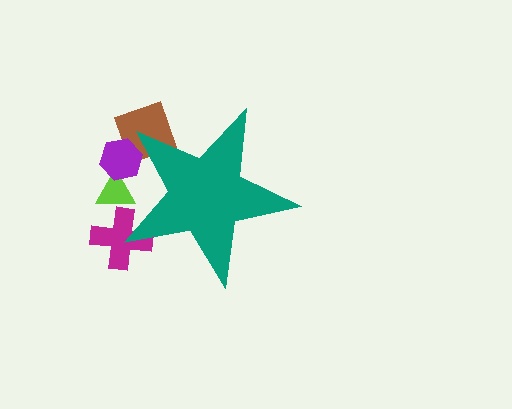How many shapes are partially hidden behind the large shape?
4 shapes are partially hidden.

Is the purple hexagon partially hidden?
Yes, the purple hexagon is partially hidden behind the teal star.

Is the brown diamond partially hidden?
Yes, the brown diamond is partially hidden behind the teal star.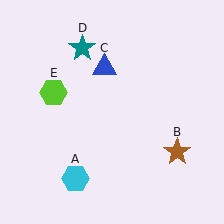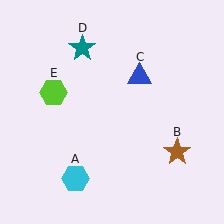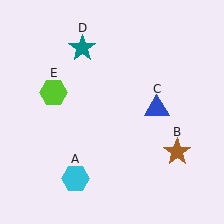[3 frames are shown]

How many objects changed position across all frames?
1 object changed position: blue triangle (object C).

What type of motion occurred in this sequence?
The blue triangle (object C) rotated clockwise around the center of the scene.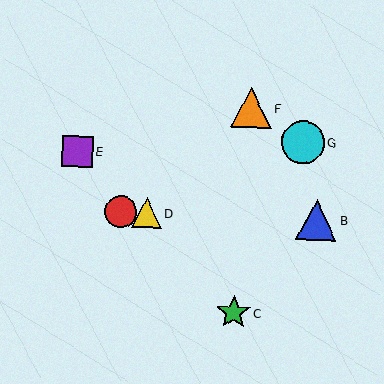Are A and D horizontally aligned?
Yes, both are at y≈212.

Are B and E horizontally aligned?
No, B is at y≈220 and E is at y≈152.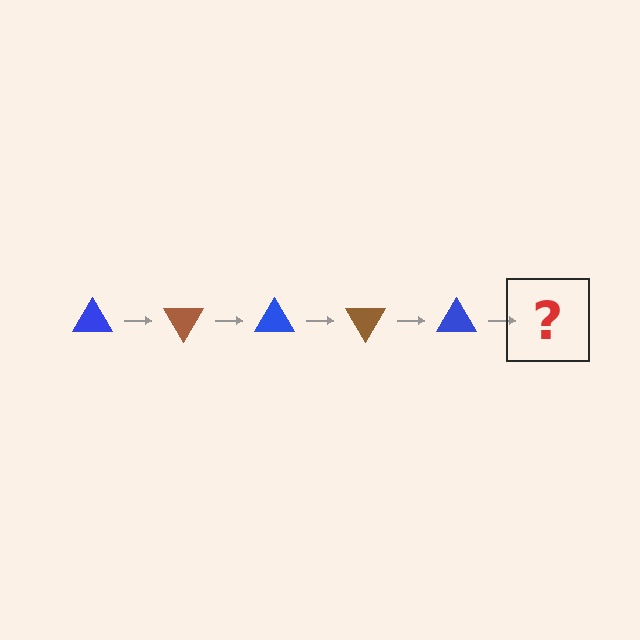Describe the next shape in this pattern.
It should be a brown triangle, rotated 300 degrees from the start.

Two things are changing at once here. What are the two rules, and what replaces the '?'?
The two rules are that it rotates 60 degrees each step and the color cycles through blue and brown. The '?' should be a brown triangle, rotated 300 degrees from the start.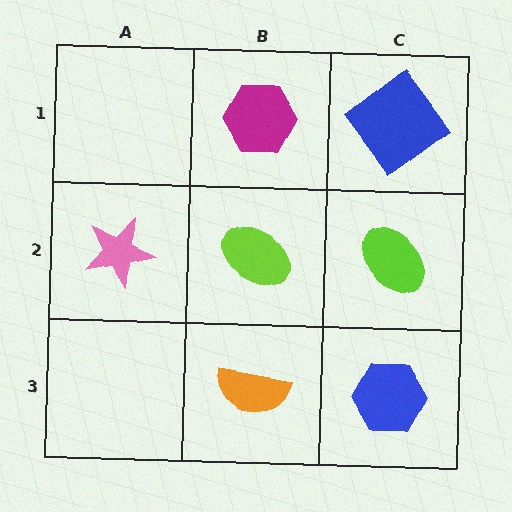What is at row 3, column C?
A blue hexagon.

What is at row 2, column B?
A lime ellipse.